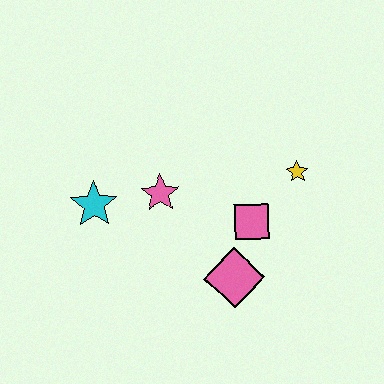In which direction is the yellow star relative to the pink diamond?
The yellow star is above the pink diamond.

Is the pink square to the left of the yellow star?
Yes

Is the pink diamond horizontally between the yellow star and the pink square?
No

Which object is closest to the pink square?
The pink diamond is closest to the pink square.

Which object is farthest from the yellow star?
The cyan star is farthest from the yellow star.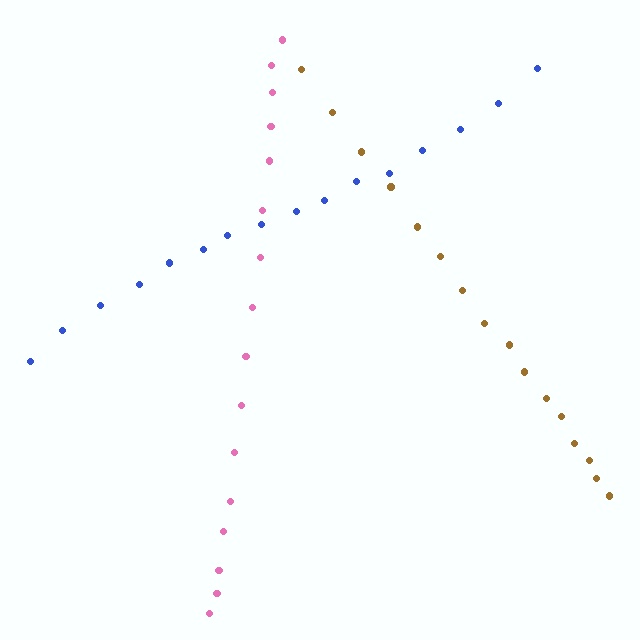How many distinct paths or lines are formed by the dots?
There are 3 distinct paths.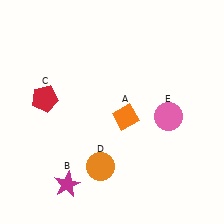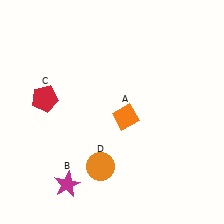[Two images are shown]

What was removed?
The pink circle (E) was removed in Image 2.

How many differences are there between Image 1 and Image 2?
There is 1 difference between the two images.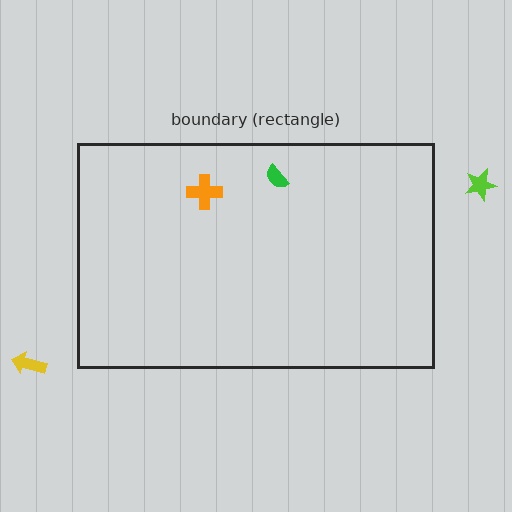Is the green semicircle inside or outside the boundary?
Inside.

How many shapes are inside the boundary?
2 inside, 2 outside.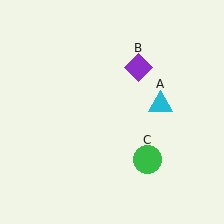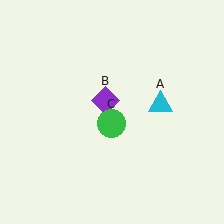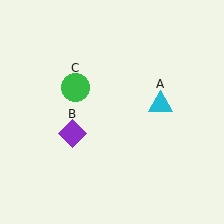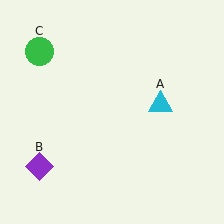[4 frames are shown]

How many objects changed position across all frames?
2 objects changed position: purple diamond (object B), green circle (object C).